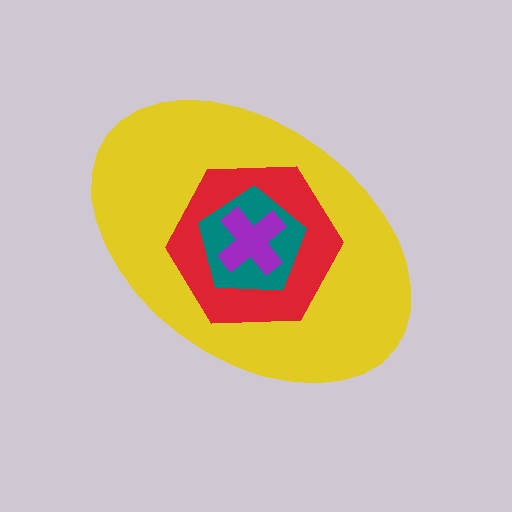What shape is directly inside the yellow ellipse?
The red hexagon.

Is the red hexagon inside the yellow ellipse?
Yes.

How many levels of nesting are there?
4.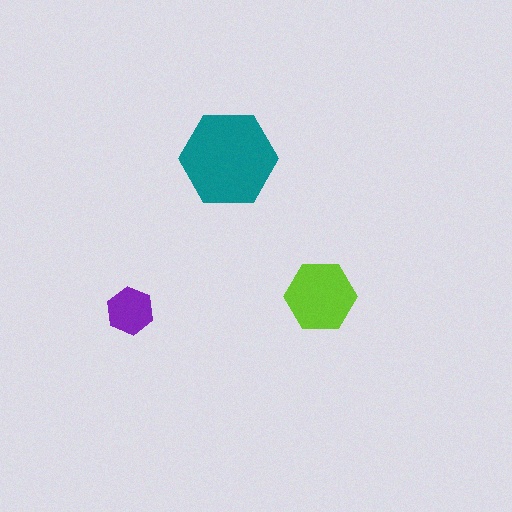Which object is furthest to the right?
The lime hexagon is rightmost.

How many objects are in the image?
There are 3 objects in the image.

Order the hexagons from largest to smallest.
the teal one, the lime one, the purple one.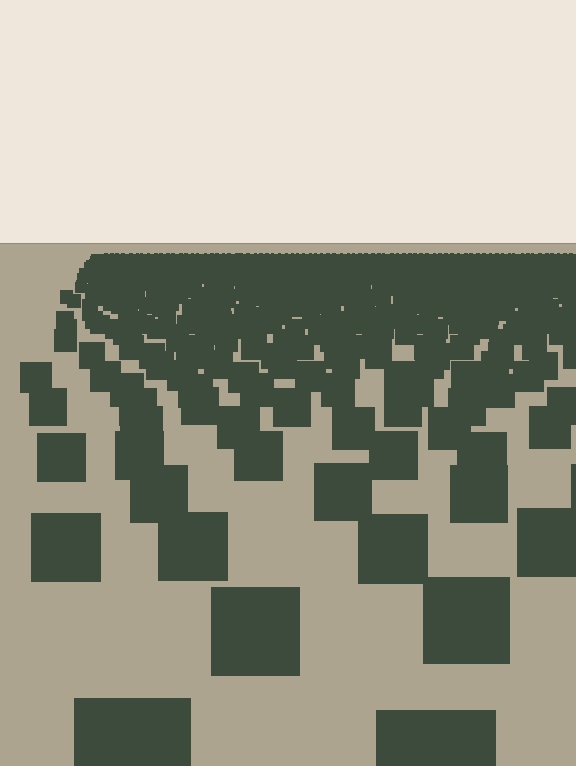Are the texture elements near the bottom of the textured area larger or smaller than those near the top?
Larger. Near the bottom, elements are closer to the viewer and appear at a bigger on-screen size.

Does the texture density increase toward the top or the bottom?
Density increases toward the top.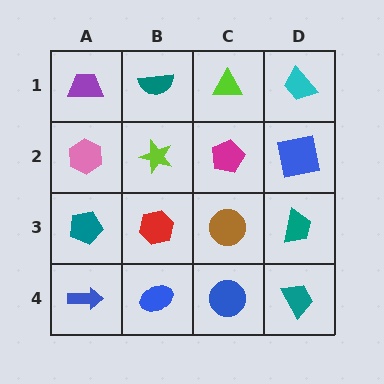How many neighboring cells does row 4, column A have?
2.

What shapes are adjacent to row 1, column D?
A blue square (row 2, column D), a lime triangle (row 1, column C).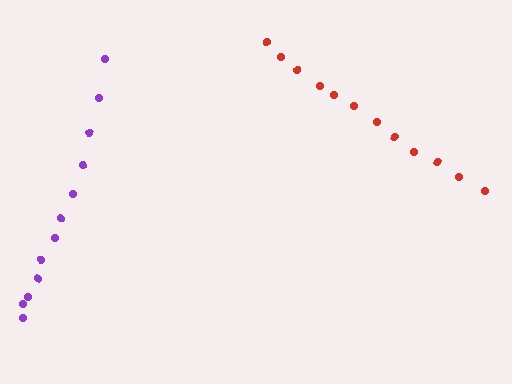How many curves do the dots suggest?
There are 2 distinct paths.